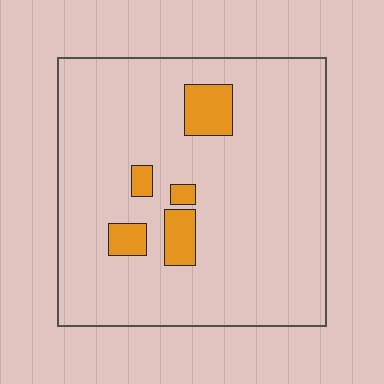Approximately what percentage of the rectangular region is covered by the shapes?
Approximately 10%.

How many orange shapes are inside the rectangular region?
5.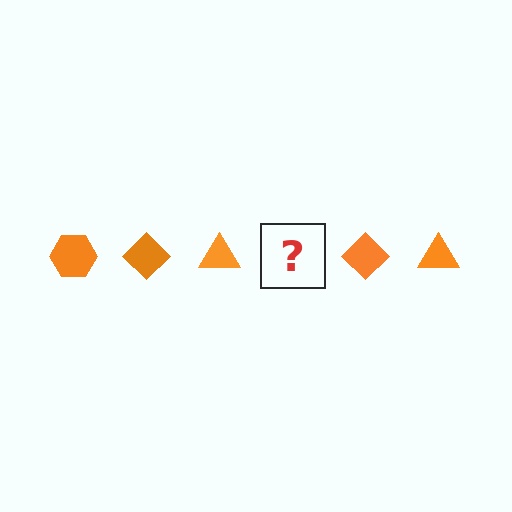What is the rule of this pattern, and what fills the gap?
The rule is that the pattern cycles through hexagon, diamond, triangle shapes in orange. The gap should be filled with an orange hexagon.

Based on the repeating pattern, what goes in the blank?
The blank should be an orange hexagon.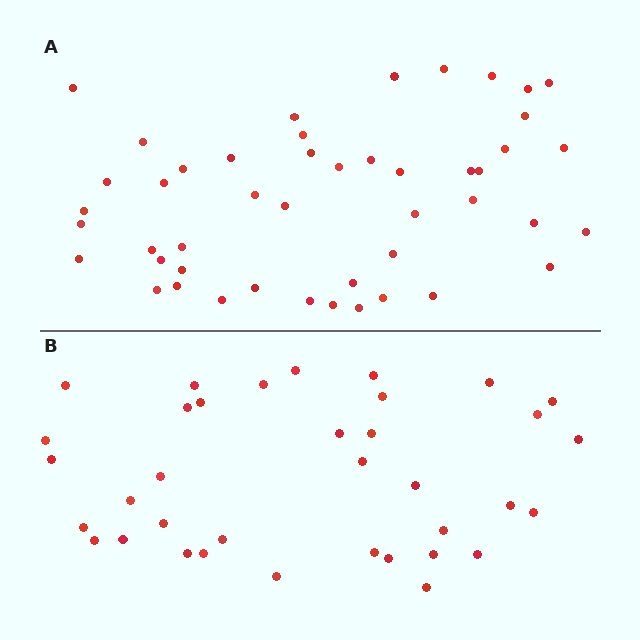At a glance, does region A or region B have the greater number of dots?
Region A (the top region) has more dots.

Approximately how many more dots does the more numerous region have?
Region A has roughly 12 or so more dots than region B.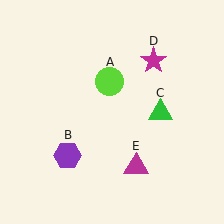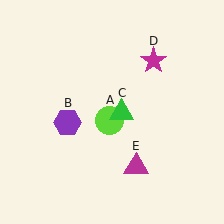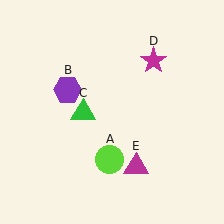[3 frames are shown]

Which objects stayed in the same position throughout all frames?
Magenta star (object D) and magenta triangle (object E) remained stationary.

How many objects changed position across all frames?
3 objects changed position: lime circle (object A), purple hexagon (object B), green triangle (object C).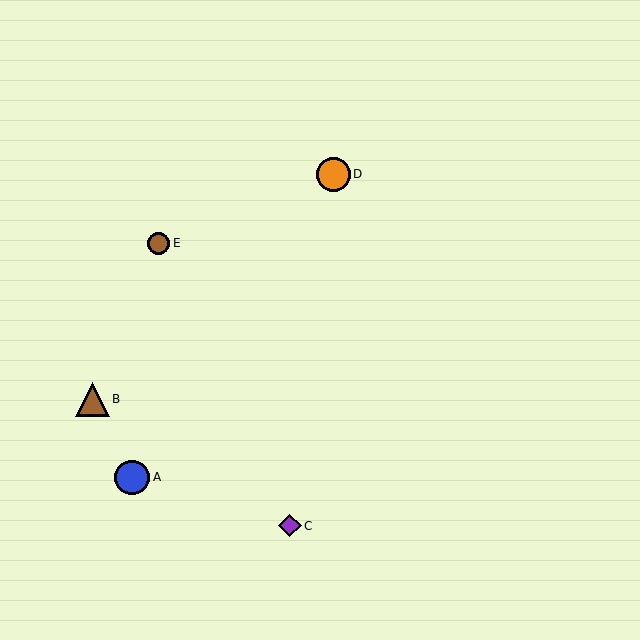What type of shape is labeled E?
Shape E is a brown circle.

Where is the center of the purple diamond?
The center of the purple diamond is at (290, 526).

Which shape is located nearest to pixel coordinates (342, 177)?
The orange circle (labeled D) at (333, 174) is nearest to that location.